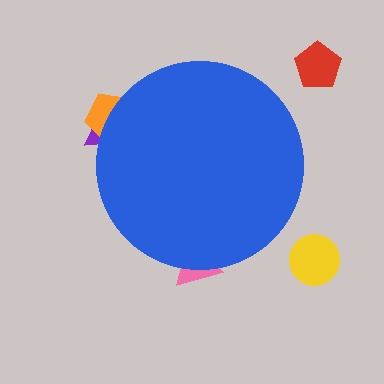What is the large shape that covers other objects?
A blue circle.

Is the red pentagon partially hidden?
No, the red pentagon is fully visible.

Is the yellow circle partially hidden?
No, the yellow circle is fully visible.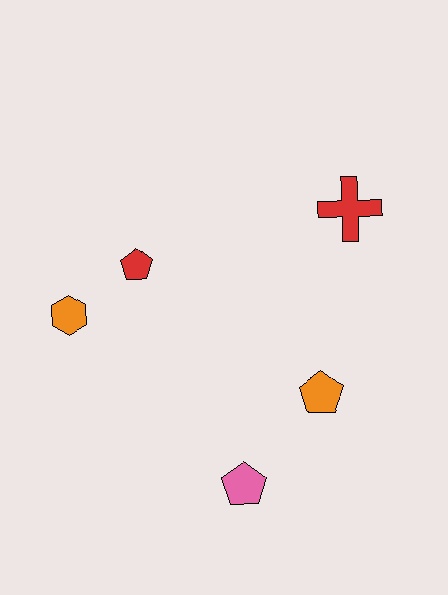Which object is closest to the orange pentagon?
The pink pentagon is closest to the orange pentagon.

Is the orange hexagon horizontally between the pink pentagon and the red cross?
No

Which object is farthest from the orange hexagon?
The red cross is farthest from the orange hexagon.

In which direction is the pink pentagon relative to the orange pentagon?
The pink pentagon is below the orange pentagon.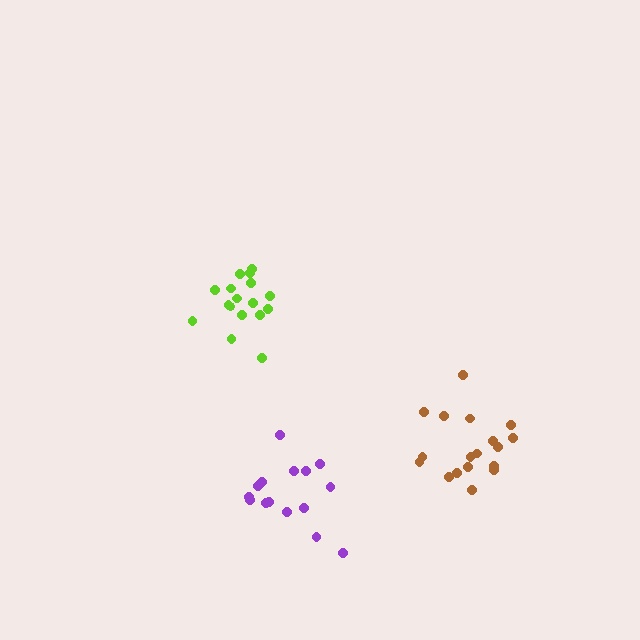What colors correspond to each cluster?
The clusters are colored: brown, lime, purple.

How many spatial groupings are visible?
There are 3 spatial groupings.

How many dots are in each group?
Group 1: 18 dots, Group 2: 17 dots, Group 3: 15 dots (50 total).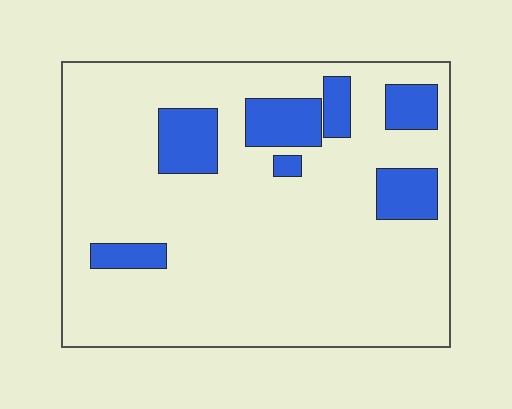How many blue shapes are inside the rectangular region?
7.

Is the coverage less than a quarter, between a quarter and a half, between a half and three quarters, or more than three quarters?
Less than a quarter.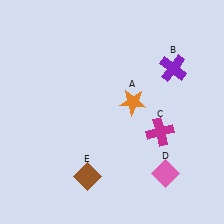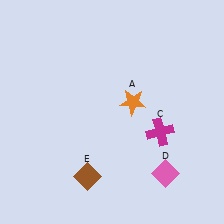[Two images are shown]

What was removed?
The purple cross (B) was removed in Image 2.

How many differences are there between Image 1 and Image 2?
There is 1 difference between the two images.